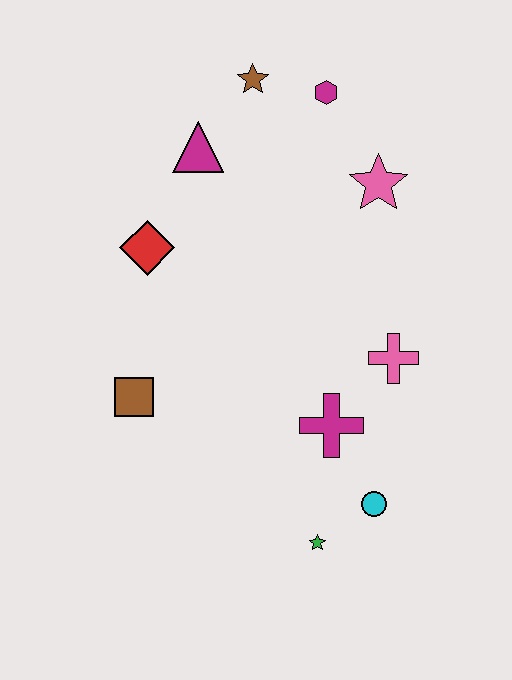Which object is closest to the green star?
The cyan circle is closest to the green star.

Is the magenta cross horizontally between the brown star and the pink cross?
Yes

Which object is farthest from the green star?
The brown star is farthest from the green star.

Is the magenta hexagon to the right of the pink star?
No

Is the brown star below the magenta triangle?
No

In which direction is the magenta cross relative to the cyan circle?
The magenta cross is above the cyan circle.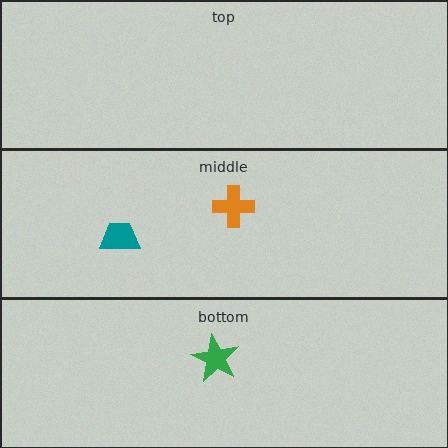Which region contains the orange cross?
The middle region.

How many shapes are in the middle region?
2.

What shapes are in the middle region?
The teal trapezoid, the orange cross.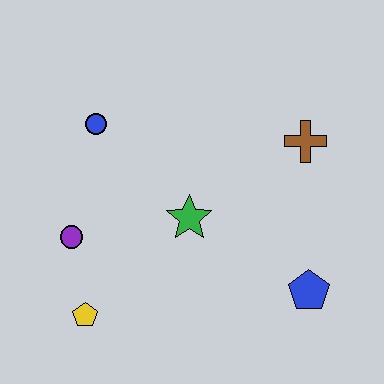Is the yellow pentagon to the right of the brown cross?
No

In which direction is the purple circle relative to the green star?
The purple circle is to the left of the green star.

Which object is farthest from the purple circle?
The brown cross is farthest from the purple circle.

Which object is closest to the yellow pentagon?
The purple circle is closest to the yellow pentagon.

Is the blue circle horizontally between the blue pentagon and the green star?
No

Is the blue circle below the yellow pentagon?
No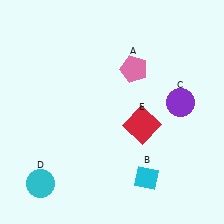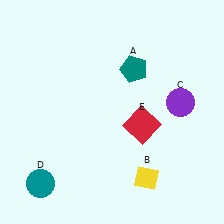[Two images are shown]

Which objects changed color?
A changed from pink to teal. B changed from cyan to yellow. D changed from cyan to teal.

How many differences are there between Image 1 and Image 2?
There are 3 differences between the two images.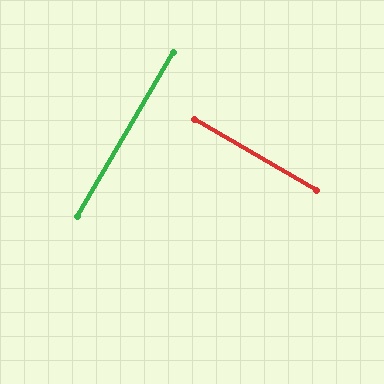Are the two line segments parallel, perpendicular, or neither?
Perpendicular — they meet at approximately 90°.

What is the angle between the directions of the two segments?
Approximately 90 degrees.